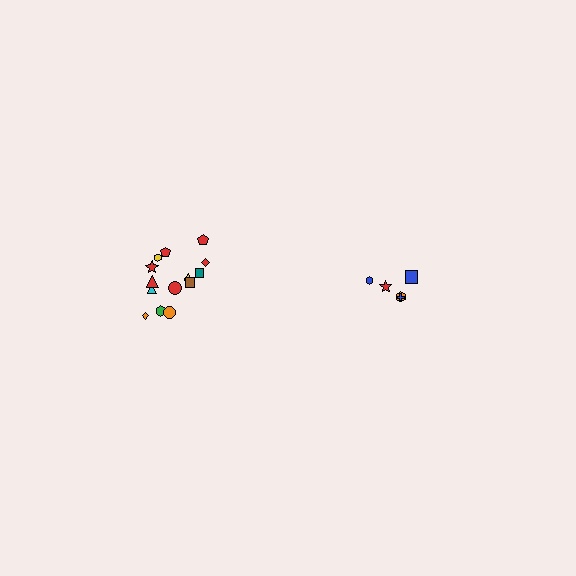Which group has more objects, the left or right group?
The left group.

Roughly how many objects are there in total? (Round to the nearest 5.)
Roughly 20 objects in total.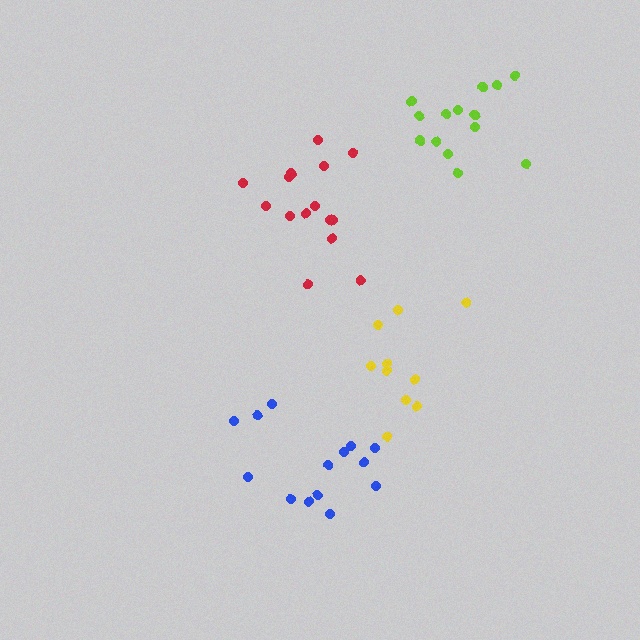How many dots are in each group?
Group 1: 14 dots, Group 2: 15 dots, Group 3: 14 dots, Group 4: 10 dots (53 total).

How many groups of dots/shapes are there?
There are 4 groups.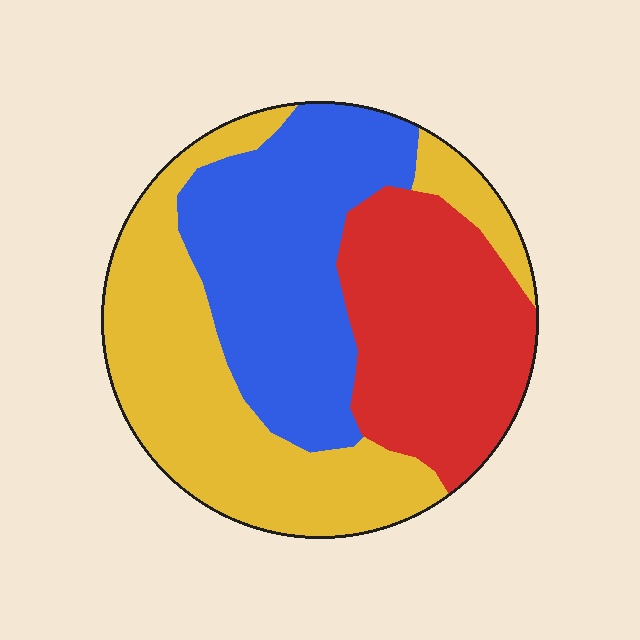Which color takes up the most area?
Yellow, at roughly 40%.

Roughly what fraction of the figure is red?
Red takes up about one quarter (1/4) of the figure.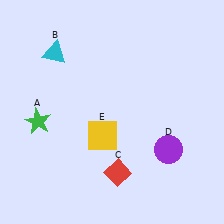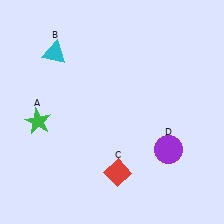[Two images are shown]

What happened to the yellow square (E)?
The yellow square (E) was removed in Image 2. It was in the bottom-left area of Image 1.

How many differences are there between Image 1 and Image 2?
There is 1 difference between the two images.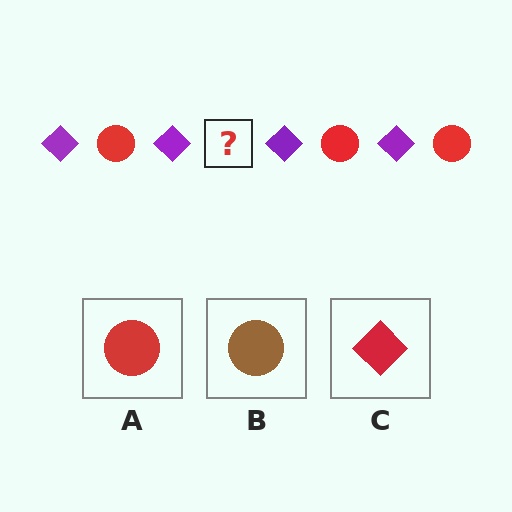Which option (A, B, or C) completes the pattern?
A.